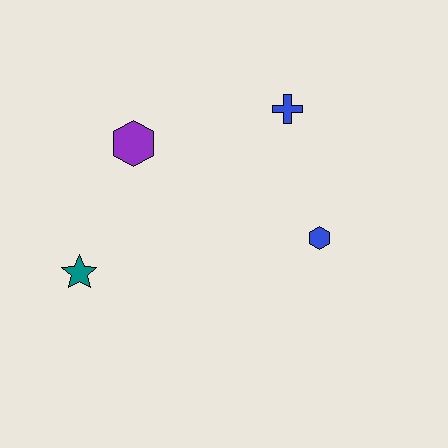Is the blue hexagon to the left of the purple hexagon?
No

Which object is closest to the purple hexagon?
The teal star is closest to the purple hexagon.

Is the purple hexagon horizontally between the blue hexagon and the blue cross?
No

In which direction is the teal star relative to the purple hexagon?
The teal star is below the purple hexagon.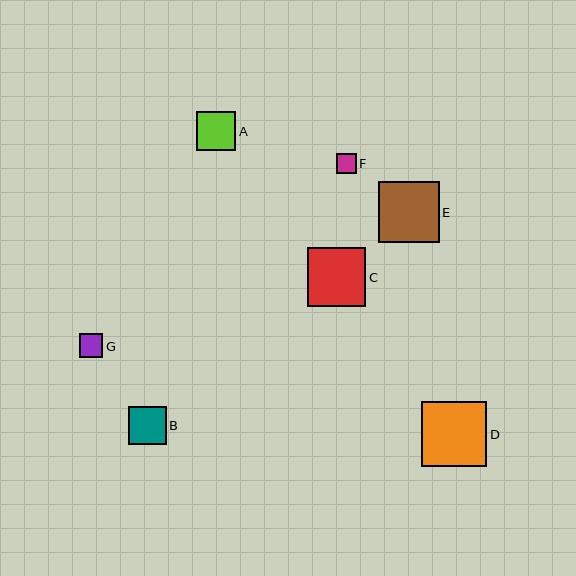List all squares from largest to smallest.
From largest to smallest: D, E, C, A, B, G, F.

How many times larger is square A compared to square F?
Square A is approximately 1.9 times the size of square F.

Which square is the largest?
Square D is the largest with a size of approximately 65 pixels.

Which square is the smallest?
Square F is the smallest with a size of approximately 20 pixels.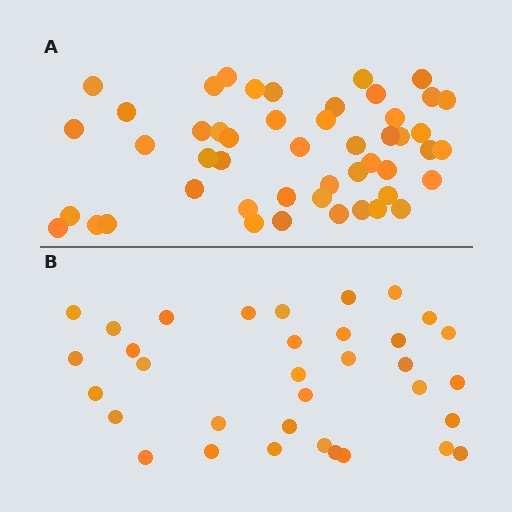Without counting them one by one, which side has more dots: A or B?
Region A (the top region) has more dots.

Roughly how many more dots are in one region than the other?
Region A has approximately 15 more dots than region B.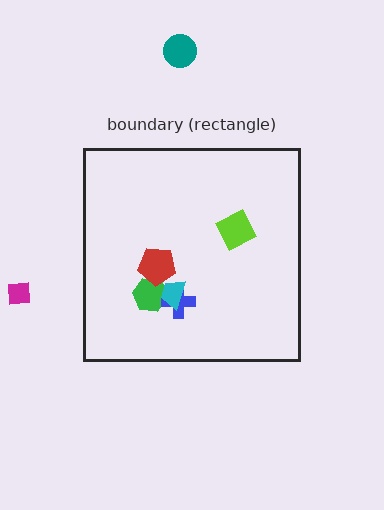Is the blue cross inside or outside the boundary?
Inside.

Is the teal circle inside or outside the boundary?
Outside.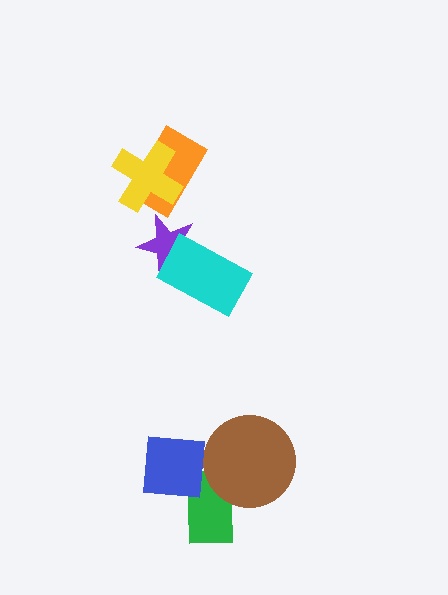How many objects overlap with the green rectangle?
2 objects overlap with the green rectangle.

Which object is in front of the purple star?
The cyan rectangle is in front of the purple star.